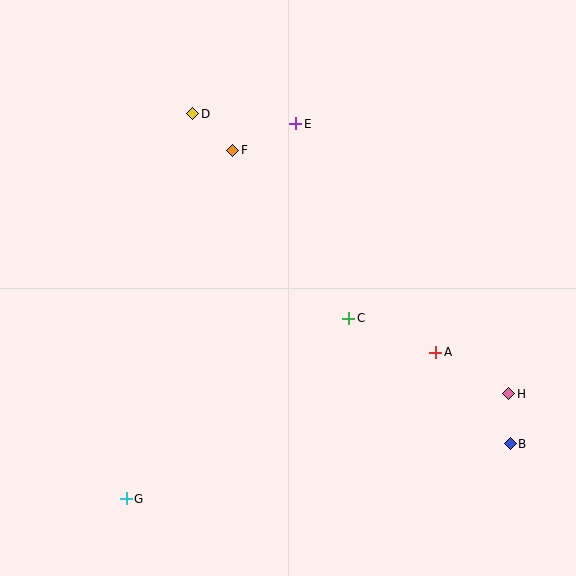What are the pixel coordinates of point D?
Point D is at (193, 114).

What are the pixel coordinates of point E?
Point E is at (295, 124).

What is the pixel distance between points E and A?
The distance between E and A is 268 pixels.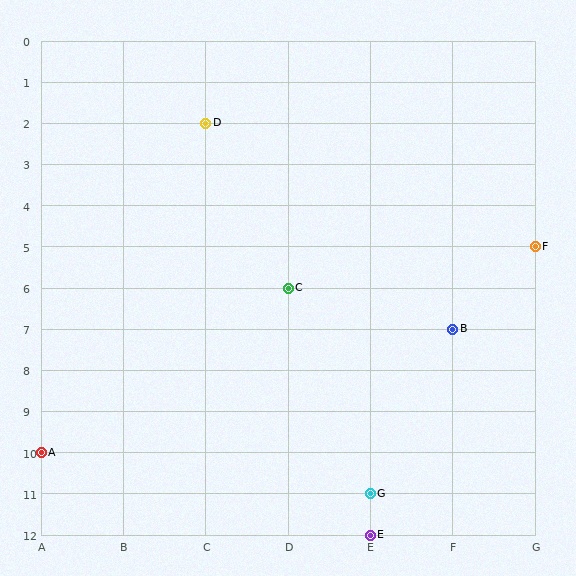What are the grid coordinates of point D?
Point D is at grid coordinates (C, 2).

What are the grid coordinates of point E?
Point E is at grid coordinates (E, 12).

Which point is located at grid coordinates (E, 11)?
Point G is at (E, 11).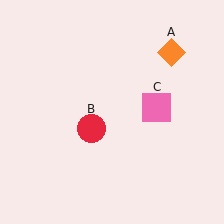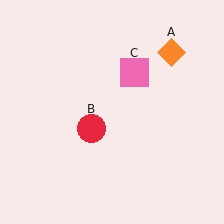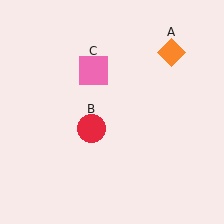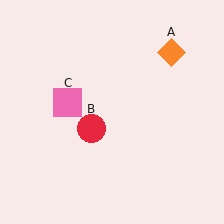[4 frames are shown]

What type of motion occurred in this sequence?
The pink square (object C) rotated counterclockwise around the center of the scene.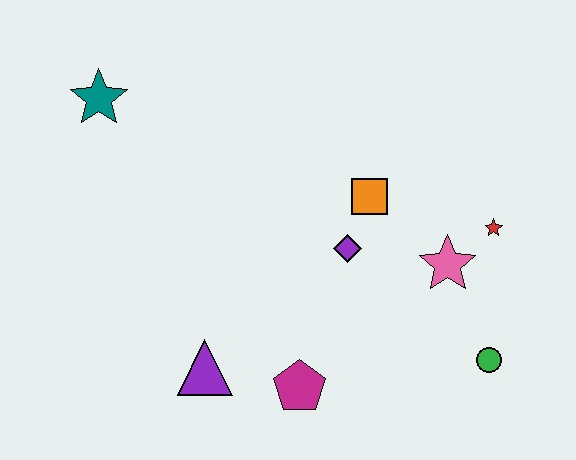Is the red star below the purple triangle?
No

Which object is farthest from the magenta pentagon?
The teal star is farthest from the magenta pentagon.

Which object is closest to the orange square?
The purple diamond is closest to the orange square.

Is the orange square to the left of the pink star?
Yes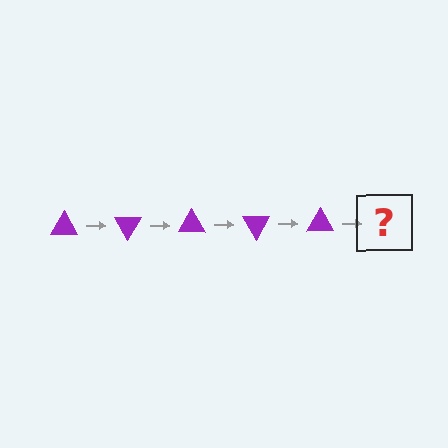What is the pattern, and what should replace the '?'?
The pattern is that the triangle rotates 60 degrees each step. The '?' should be a purple triangle rotated 300 degrees.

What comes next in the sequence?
The next element should be a purple triangle rotated 300 degrees.